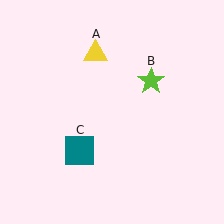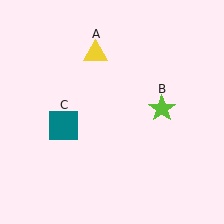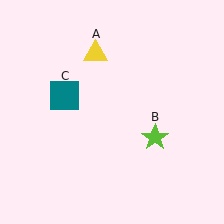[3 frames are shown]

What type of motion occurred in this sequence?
The lime star (object B), teal square (object C) rotated clockwise around the center of the scene.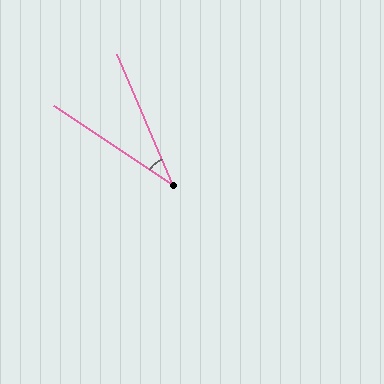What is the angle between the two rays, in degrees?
Approximately 33 degrees.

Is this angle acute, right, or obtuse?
It is acute.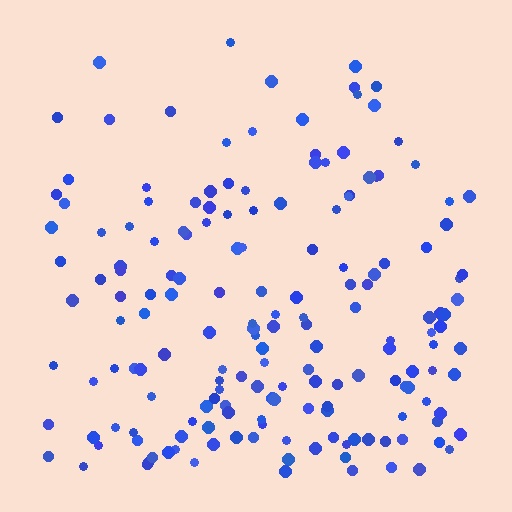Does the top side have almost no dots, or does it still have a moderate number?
Still a moderate number, just noticeably fewer than the bottom.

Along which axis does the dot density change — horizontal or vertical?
Vertical.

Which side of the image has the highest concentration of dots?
The bottom.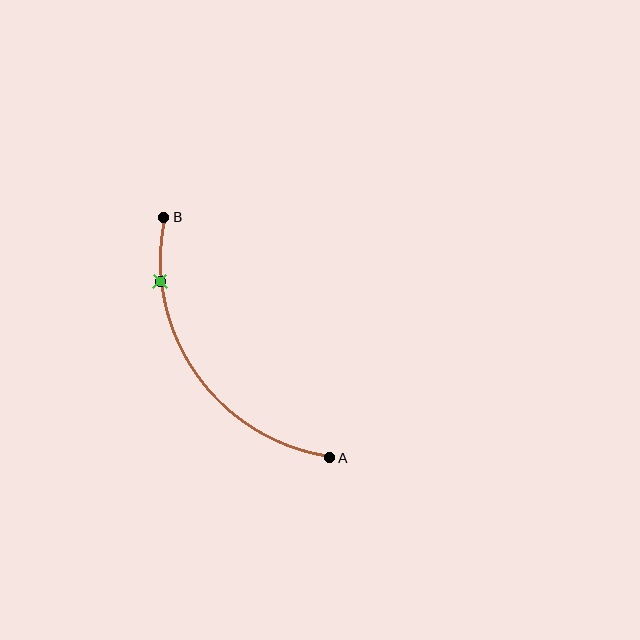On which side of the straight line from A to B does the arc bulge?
The arc bulges below and to the left of the straight line connecting A and B.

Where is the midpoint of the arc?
The arc midpoint is the point on the curve farthest from the straight line joining A and B. It sits below and to the left of that line.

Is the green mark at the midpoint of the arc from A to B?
No. The green mark lies on the arc but is closer to endpoint B. The arc midpoint would be at the point on the curve equidistant along the arc from both A and B.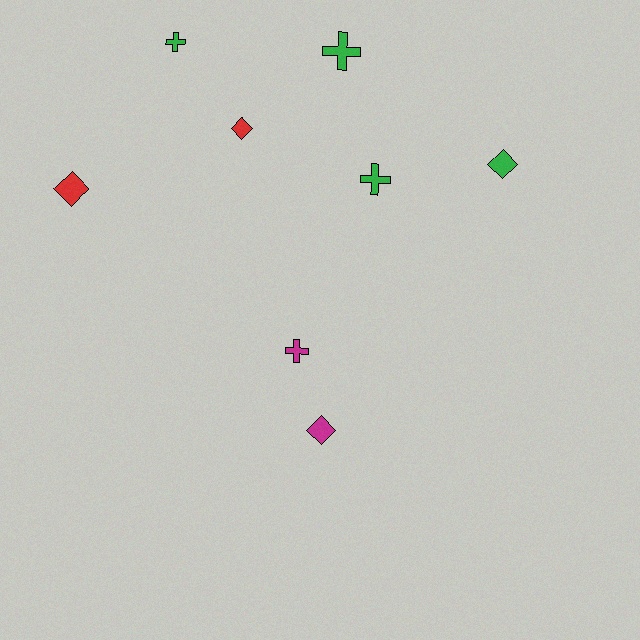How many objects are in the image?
There are 8 objects.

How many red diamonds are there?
There are 2 red diamonds.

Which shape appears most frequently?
Cross, with 4 objects.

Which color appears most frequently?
Green, with 4 objects.